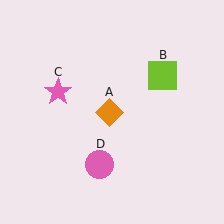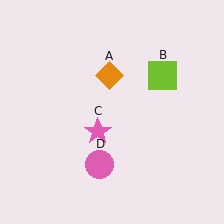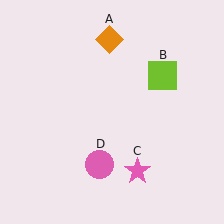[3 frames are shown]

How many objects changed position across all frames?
2 objects changed position: orange diamond (object A), pink star (object C).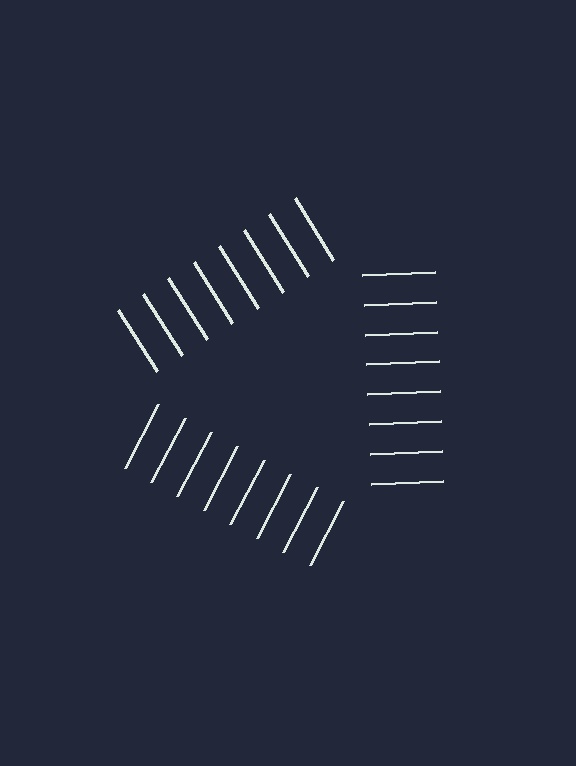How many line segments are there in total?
24 — 8 along each of the 3 edges.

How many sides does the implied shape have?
3 sides — the line-ends trace a triangle.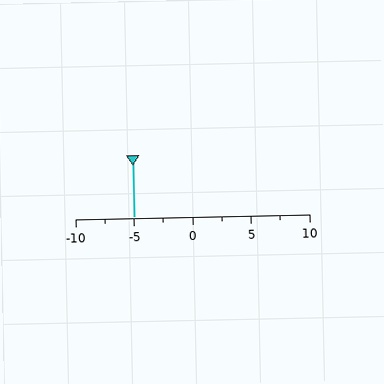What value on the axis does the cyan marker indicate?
The marker indicates approximately -5.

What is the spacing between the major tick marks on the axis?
The major ticks are spaced 5 apart.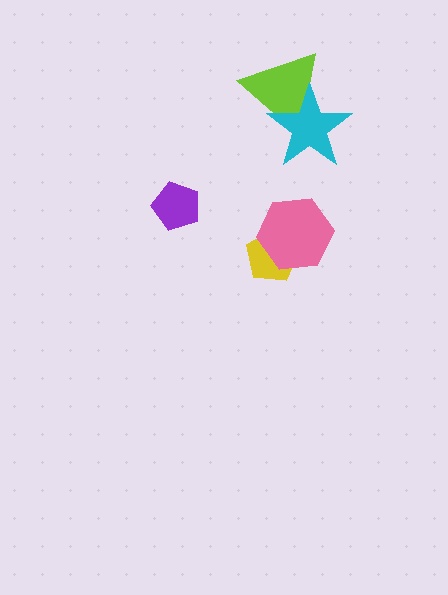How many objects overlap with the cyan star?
1 object overlaps with the cyan star.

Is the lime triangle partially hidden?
Yes, it is partially covered by another shape.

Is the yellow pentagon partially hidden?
Yes, it is partially covered by another shape.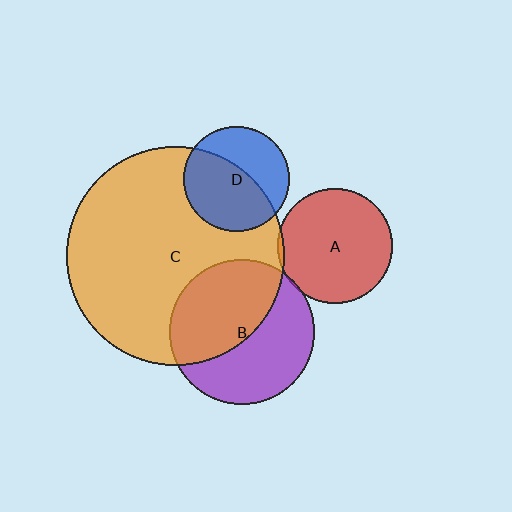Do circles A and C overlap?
Yes.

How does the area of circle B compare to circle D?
Approximately 1.9 times.